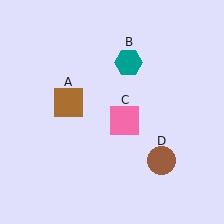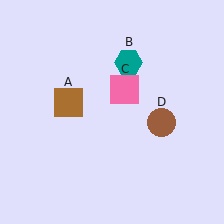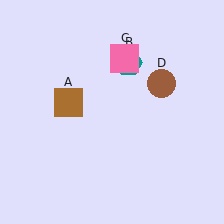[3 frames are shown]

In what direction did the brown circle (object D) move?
The brown circle (object D) moved up.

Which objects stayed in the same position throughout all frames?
Brown square (object A) and teal hexagon (object B) remained stationary.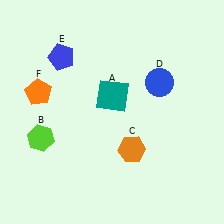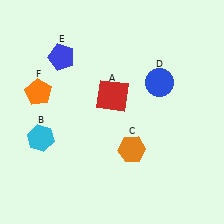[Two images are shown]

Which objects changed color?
A changed from teal to red. B changed from lime to cyan.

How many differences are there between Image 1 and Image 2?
There are 2 differences between the two images.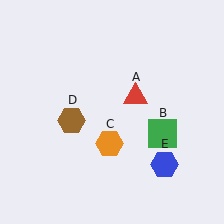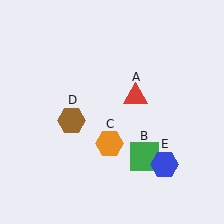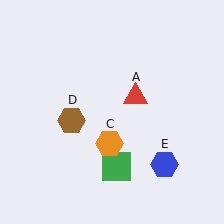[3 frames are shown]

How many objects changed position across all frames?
1 object changed position: green square (object B).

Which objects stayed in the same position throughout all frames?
Red triangle (object A) and orange hexagon (object C) and brown hexagon (object D) and blue hexagon (object E) remained stationary.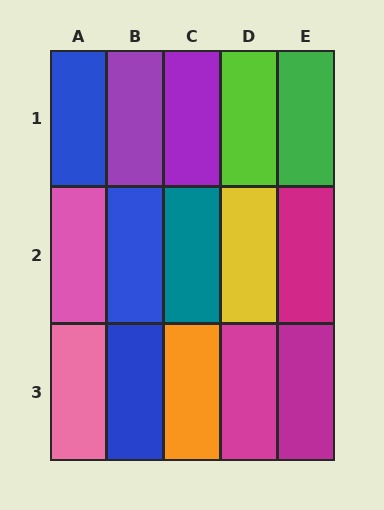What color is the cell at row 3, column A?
Pink.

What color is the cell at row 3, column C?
Orange.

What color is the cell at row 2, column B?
Blue.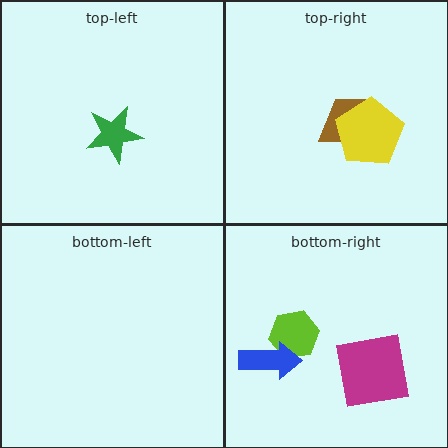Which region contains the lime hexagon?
The bottom-right region.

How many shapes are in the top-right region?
2.